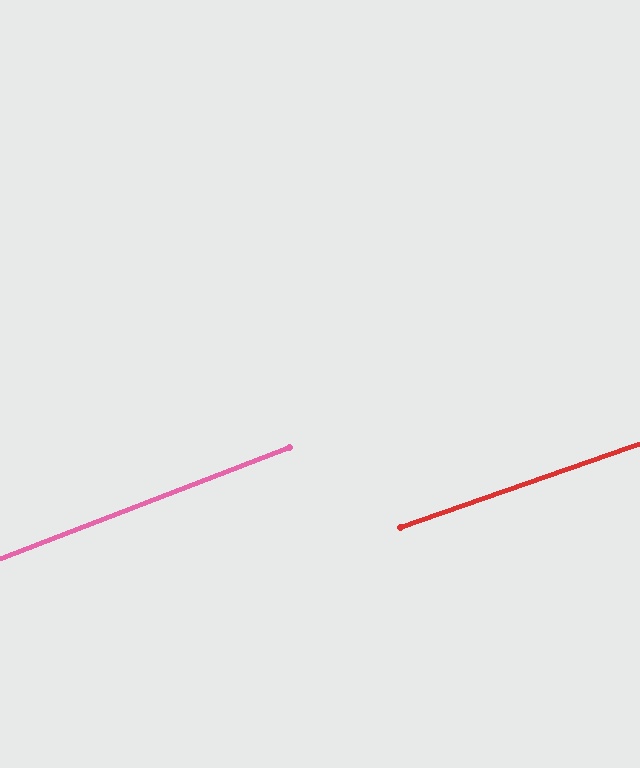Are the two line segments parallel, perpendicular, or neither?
Parallel — their directions differ by only 1.7°.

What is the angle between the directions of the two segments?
Approximately 2 degrees.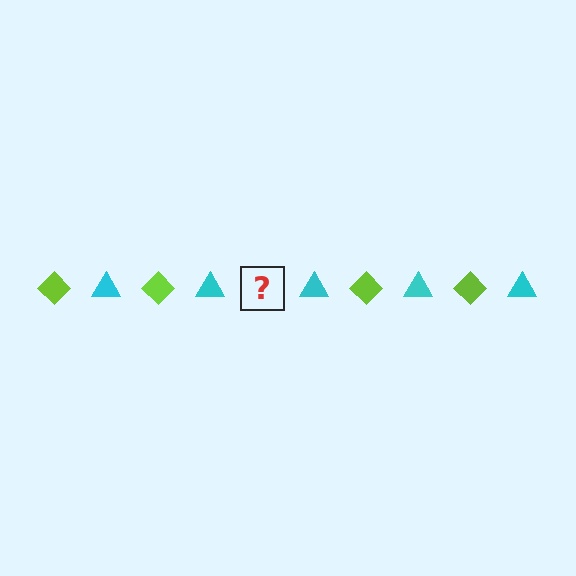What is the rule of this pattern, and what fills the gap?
The rule is that the pattern alternates between lime diamond and cyan triangle. The gap should be filled with a lime diamond.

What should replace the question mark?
The question mark should be replaced with a lime diamond.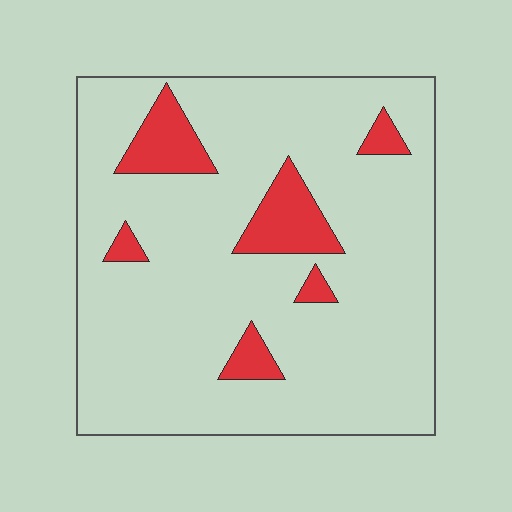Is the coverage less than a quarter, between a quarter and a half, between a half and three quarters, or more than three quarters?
Less than a quarter.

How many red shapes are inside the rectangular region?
6.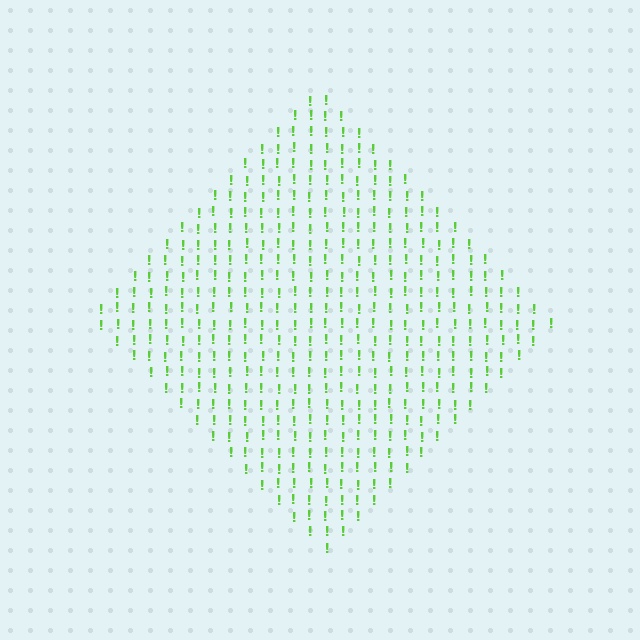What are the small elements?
The small elements are exclamation marks.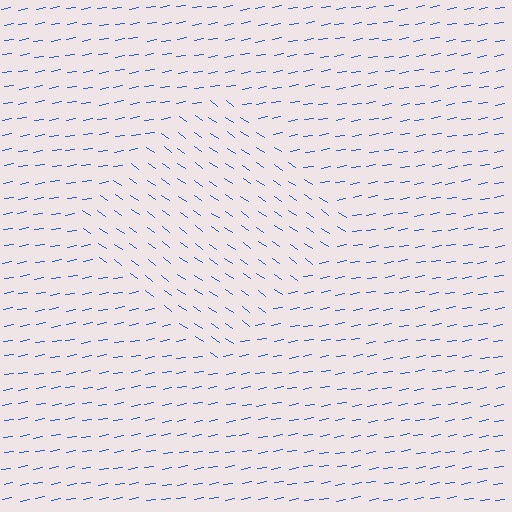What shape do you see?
I see a diamond.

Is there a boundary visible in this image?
Yes, there is a texture boundary formed by a change in line orientation.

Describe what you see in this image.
The image is filled with small blue line segments. A diamond region in the image has lines oriented differently from the surrounding lines, creating a visible texture boundary.